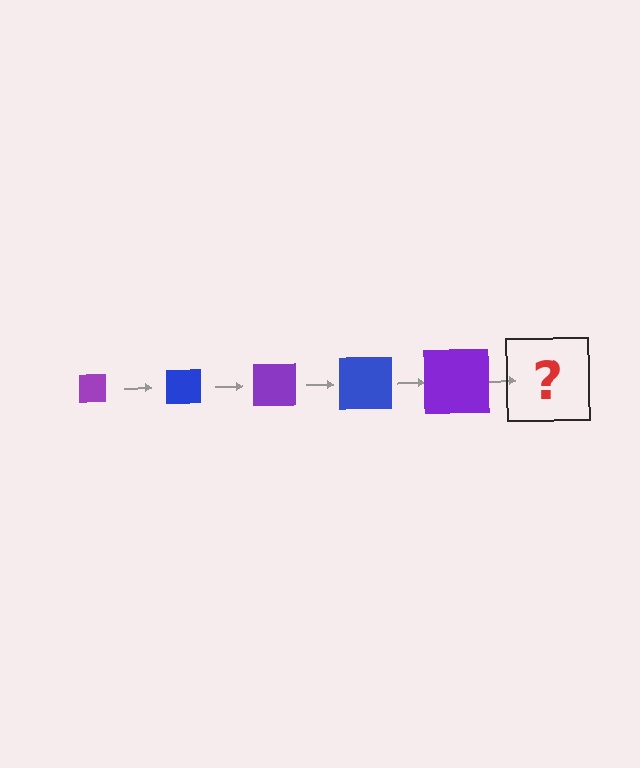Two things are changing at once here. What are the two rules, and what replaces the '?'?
The two rules are that the square grows larger each step and the color cycles through purple and blue. The '?' should be a blue square, larger than the previous one.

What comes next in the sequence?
The next element should be a blue square, larger than the previous one.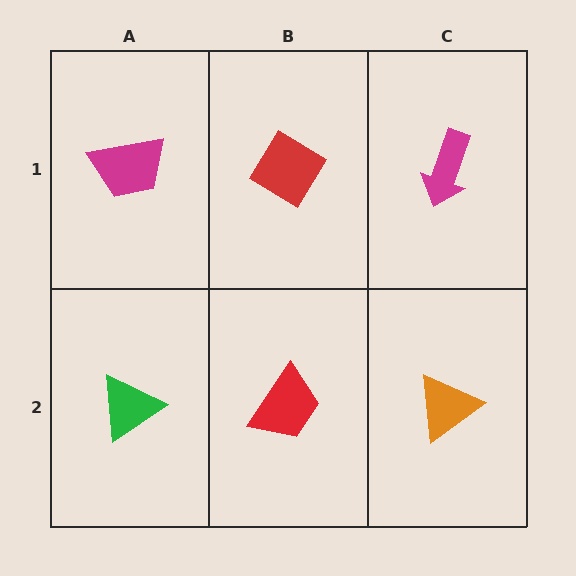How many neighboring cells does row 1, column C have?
2.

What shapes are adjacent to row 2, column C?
A magenta arrow (row 1, column C), a red trapezoid (row 2, column B).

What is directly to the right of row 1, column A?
A red diamond.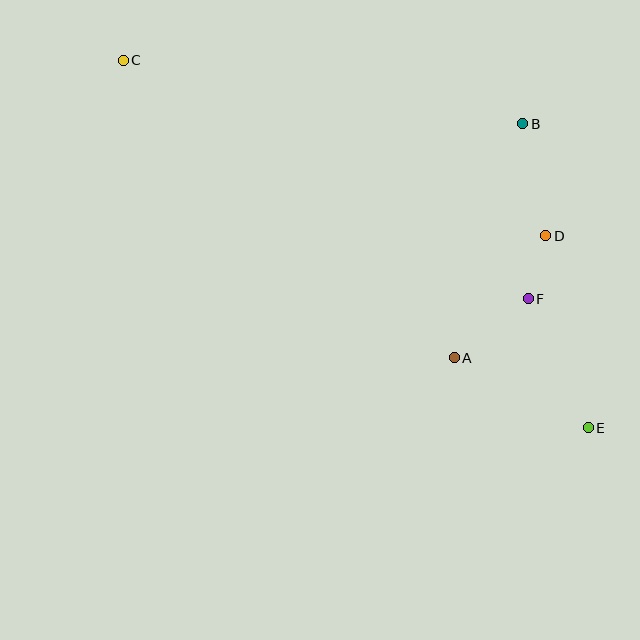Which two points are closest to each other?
Points D and F are closest to each other.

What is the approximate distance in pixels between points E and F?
The distance between E and F is approximately 142 pixels.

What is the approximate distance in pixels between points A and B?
The distance between A and B is approximately 244 pixels.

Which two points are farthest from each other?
Points C and E are farthest from each other.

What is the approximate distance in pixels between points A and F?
The distance between A and F is approximately 95 pixels.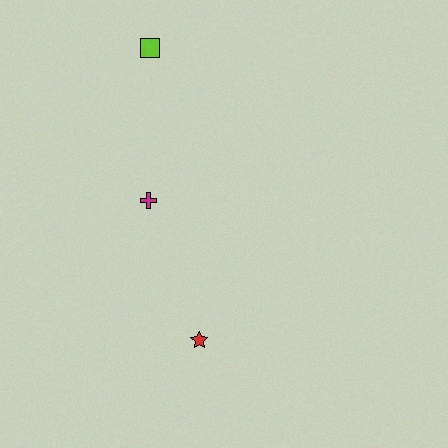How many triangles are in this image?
There are no triangles.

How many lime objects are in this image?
There is 1 lime object.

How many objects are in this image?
There are 3 objects.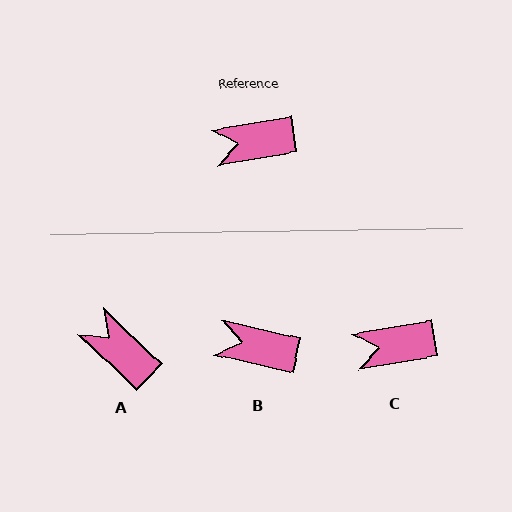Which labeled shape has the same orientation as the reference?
C.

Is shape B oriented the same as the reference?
No, it is off by about 23 degrees.